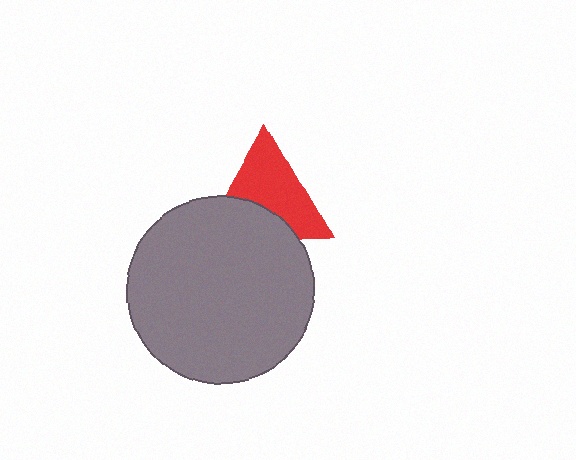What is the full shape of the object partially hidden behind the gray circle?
The partially hidden object is a red triangle.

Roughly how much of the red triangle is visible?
About half of it is visible (roughly 63%).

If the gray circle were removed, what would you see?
You would see the complete red triangle.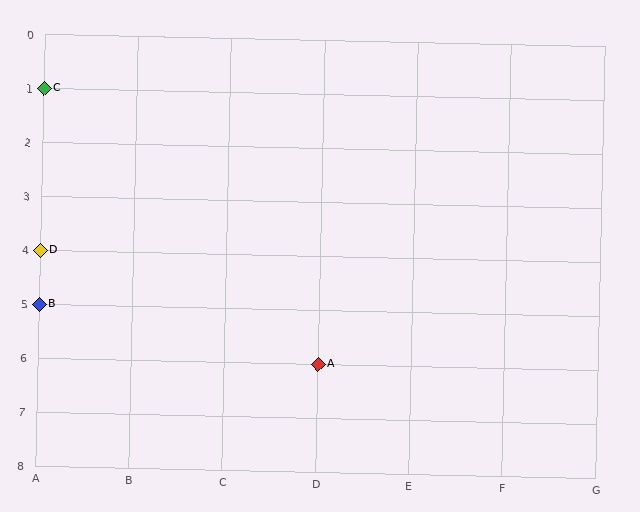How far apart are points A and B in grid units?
Points A and B are 3 columns and 1 row apart (about 3.2 grid units diagonally).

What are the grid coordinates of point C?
Point C is at grid coordinates (A, 1).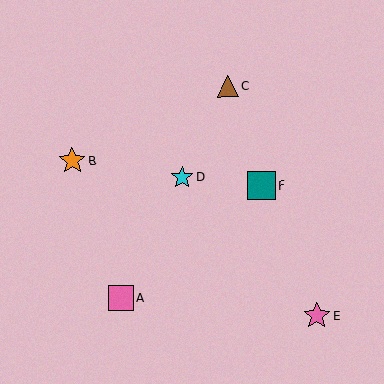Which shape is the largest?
The teal square (labeled F) is the largest.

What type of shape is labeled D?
Shape D is a cyan star.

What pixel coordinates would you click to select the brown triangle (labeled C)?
Click at (228, 86) to select the brown triangle C.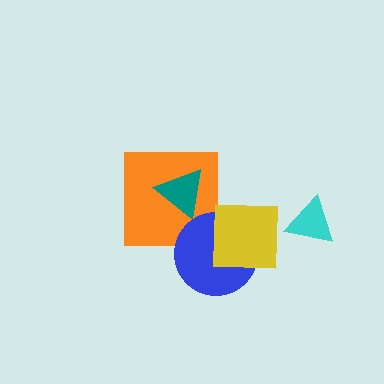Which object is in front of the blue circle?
The yellow square is in front of the blue circle.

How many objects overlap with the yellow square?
1 object overlaps with the yellow square.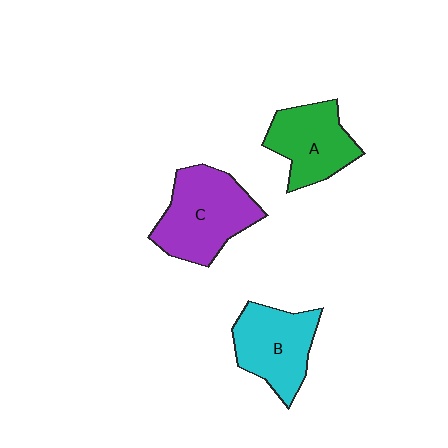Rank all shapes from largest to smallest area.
From largest to smallest: C (purple), B (cyan), A (green).